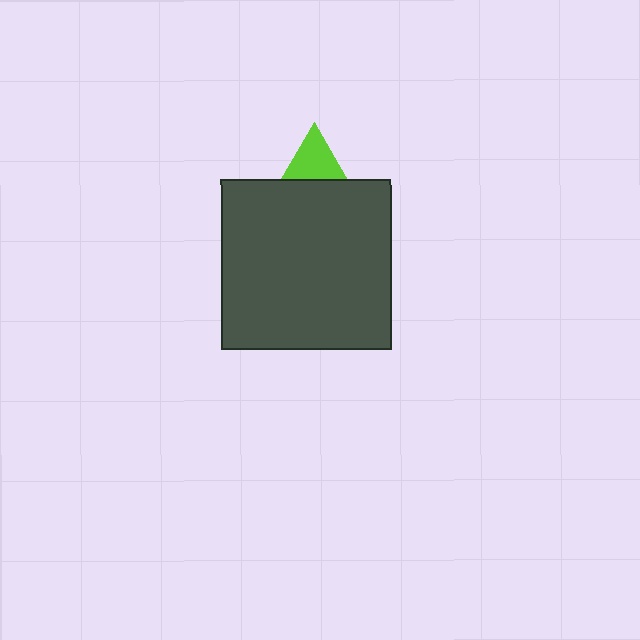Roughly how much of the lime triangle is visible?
About half of it is visible (roughly 48%).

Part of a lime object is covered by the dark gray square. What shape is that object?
It is a triangle.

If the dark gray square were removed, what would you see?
You would see the complete lime triangle.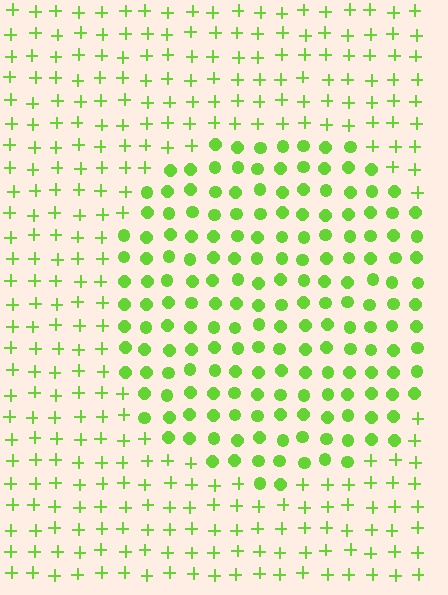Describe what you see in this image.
The image is filled with small lime elements arranged in a uniform grid. A circle-shaped region contains circles, while the surrounding area contains plus signs. The boundary is defined purely by the change in element shape.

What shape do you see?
I see a circle.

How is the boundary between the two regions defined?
The boundary is defined by a change in element shape: circles inside vs. plus signs outside. All elements share the same color and spacing.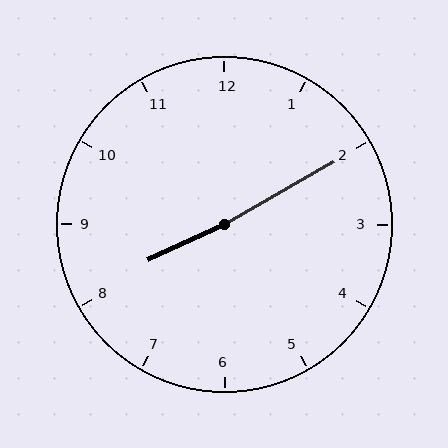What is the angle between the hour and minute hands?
Approximately 175 degrees.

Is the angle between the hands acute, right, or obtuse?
It is obtuse.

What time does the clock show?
8:10.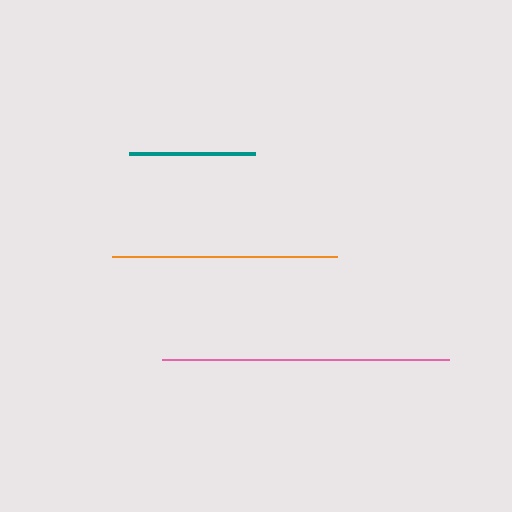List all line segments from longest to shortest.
From longest to shortest: pink, orange, teal.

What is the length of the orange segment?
The orange segment is approximately 225 pixels long.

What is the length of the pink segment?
The pink segment is approximately 287 pixels long.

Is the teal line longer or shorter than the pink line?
The pink line is longer than the teal line.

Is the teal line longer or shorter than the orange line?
The orange line is longer than the teal line.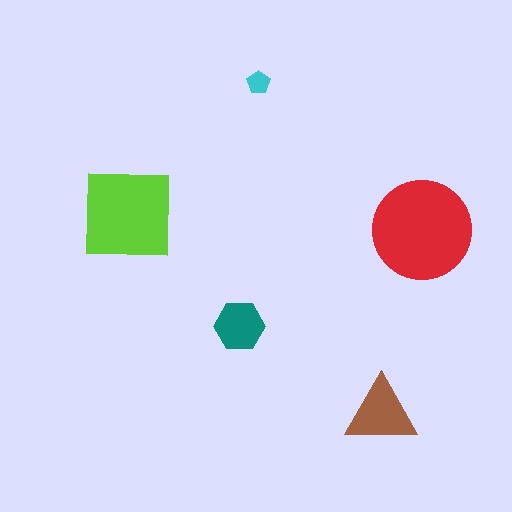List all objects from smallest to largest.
The cyan pentagon, the teal hexagon, the brown triangle, the lime square, the red circle.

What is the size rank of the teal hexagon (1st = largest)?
4th.